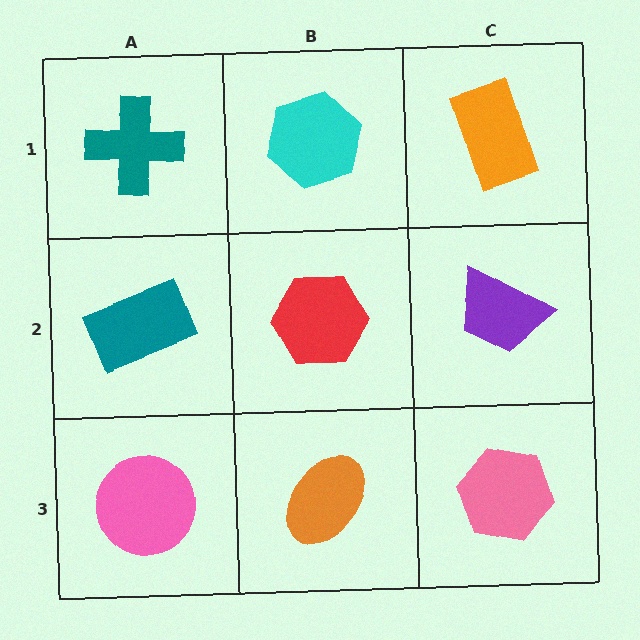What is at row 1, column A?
A teal cross.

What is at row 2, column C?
A purple trapezoid.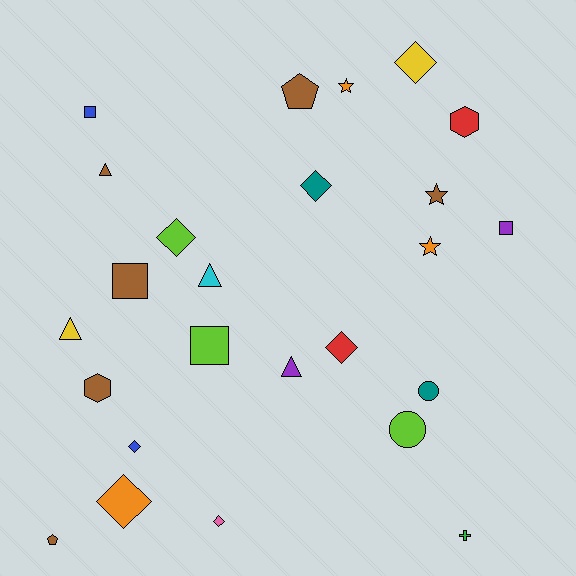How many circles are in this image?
There are 2 circles.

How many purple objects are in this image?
There are 2 purple objects.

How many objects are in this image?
There are 25 objects.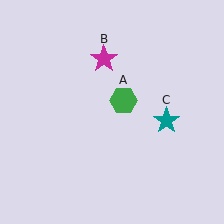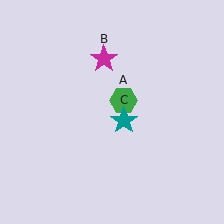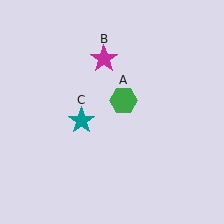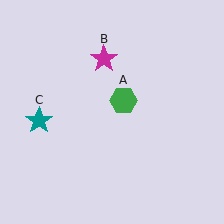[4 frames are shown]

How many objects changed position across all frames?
1 object changed position: teal star (object C).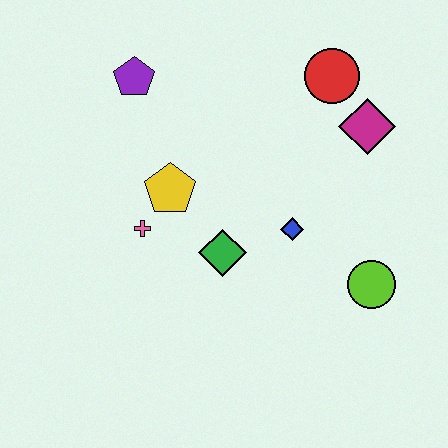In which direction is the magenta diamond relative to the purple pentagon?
The magenta diamond is to the right of the purple pentagon.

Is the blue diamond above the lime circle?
Yes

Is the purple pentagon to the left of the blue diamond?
Yes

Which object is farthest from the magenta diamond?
The pink cross is farthest from the magenta diamond.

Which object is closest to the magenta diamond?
The red circle is closest to the magenta diamond.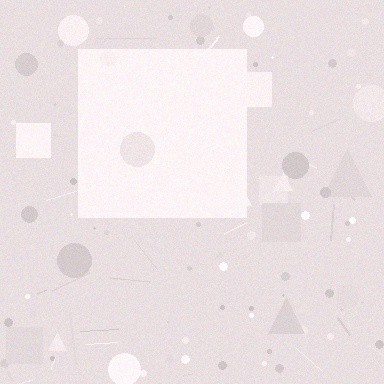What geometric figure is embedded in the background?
A square is embedded in the background.